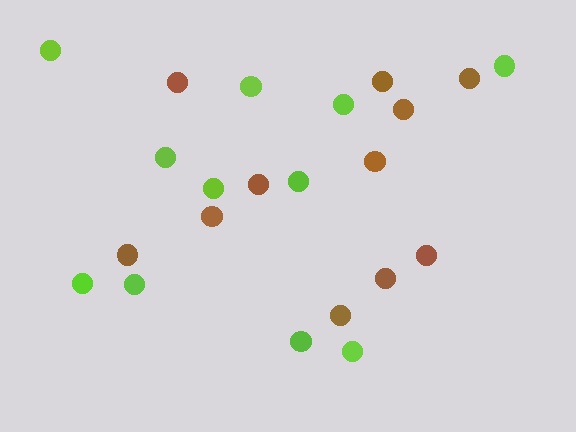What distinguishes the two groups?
There are 2 groups: one group of lime circles (11) and one group of brown circles (11).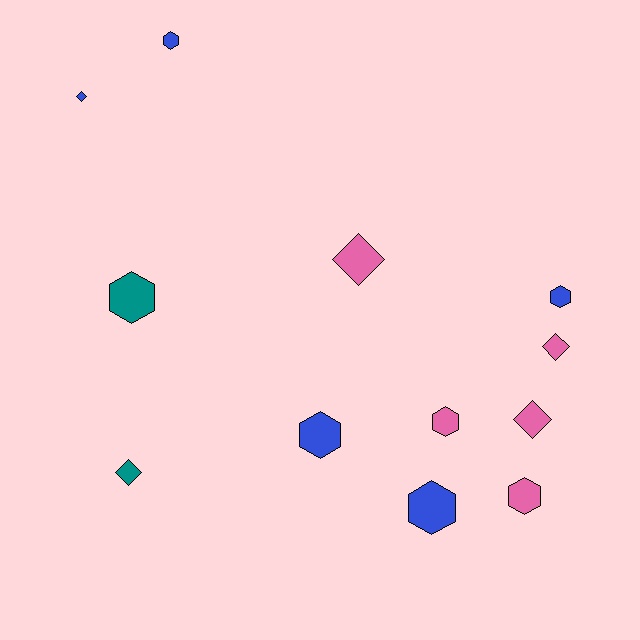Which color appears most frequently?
Blue, with 5 objects.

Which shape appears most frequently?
Hexagon, with 7 objects.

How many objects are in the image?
There are 12 objects.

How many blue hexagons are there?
There are 4 blue hexagons.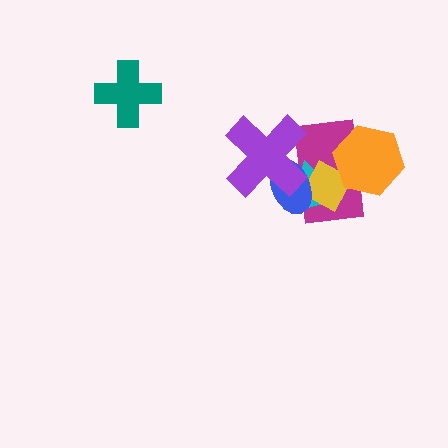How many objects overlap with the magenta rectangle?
5 objects overlap with the magenta rectangle.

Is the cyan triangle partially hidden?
Yes, it is partially covered by another shape.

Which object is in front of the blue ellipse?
The purple cross is in front of the blue ellipse.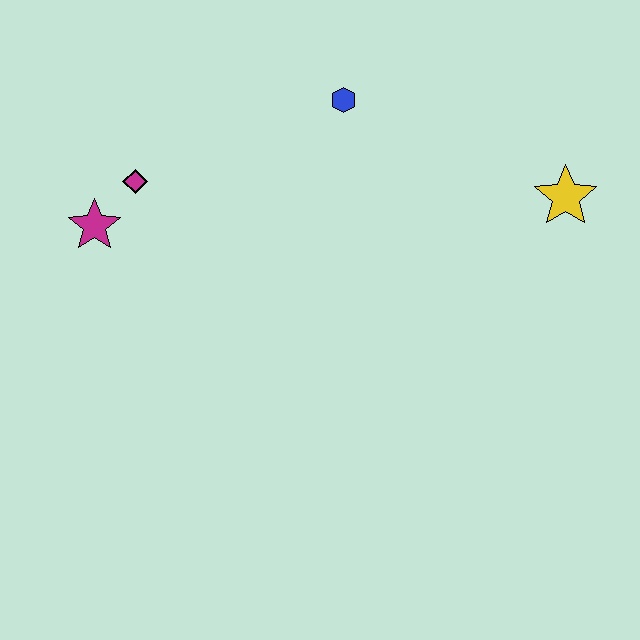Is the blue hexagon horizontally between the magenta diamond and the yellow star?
Yes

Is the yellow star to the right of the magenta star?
Yes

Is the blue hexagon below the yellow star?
No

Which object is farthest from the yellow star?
The magenta star is farthest from the yellow star.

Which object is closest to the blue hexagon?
The magenta diamond is closest to the blue hexagon.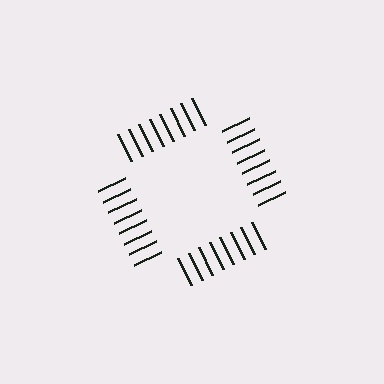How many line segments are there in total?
32 — 8 along each of the 4 edges.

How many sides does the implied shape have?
4 sides — the line-ends trace a square.